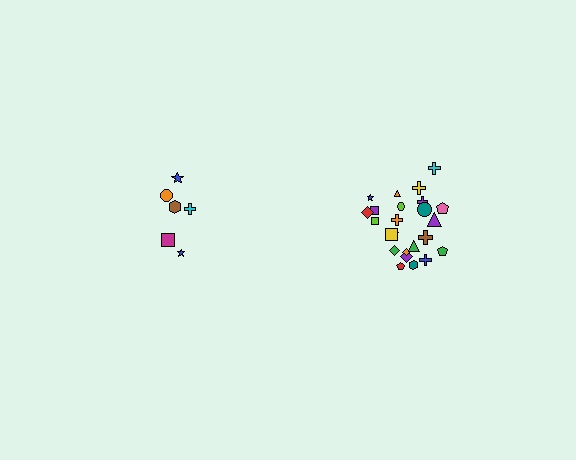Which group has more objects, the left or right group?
The right group.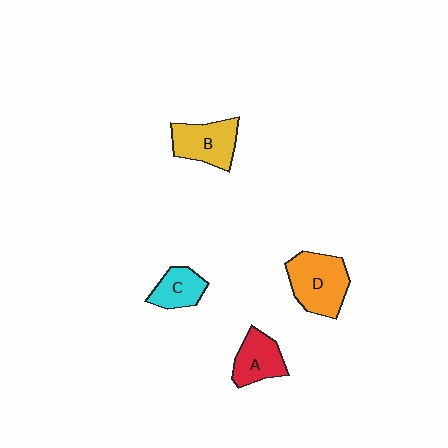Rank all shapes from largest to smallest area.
From largest to smallest: D (orange), B (yellow), A (red), C (cyan).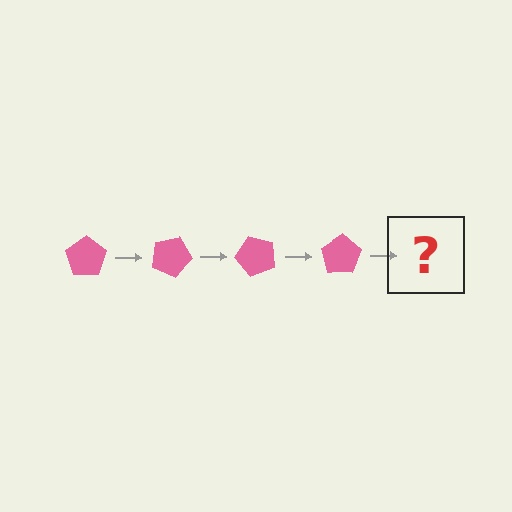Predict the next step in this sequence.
The next step is a pink pentagon rotated 100 degrees.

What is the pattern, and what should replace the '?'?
The pattern is that the pentagon rotates 25 degrees each step. The '?' should be a pink pentagon rotated 100 degrees.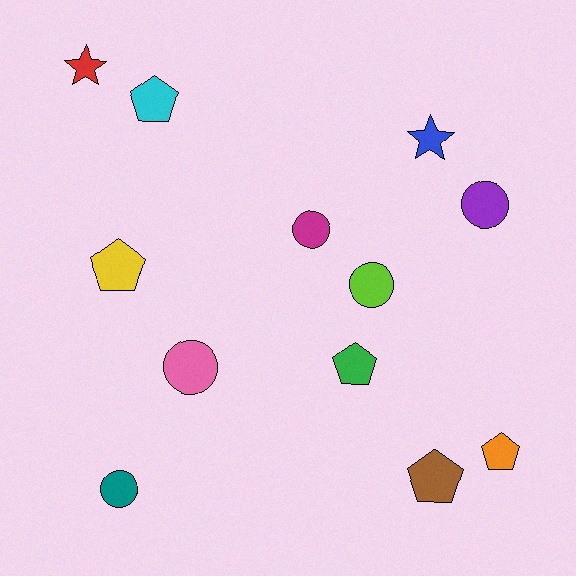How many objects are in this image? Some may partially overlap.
There are 12 objects.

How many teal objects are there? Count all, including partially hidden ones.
There is 1 teal object.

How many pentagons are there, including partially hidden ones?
There are 5 pentagons.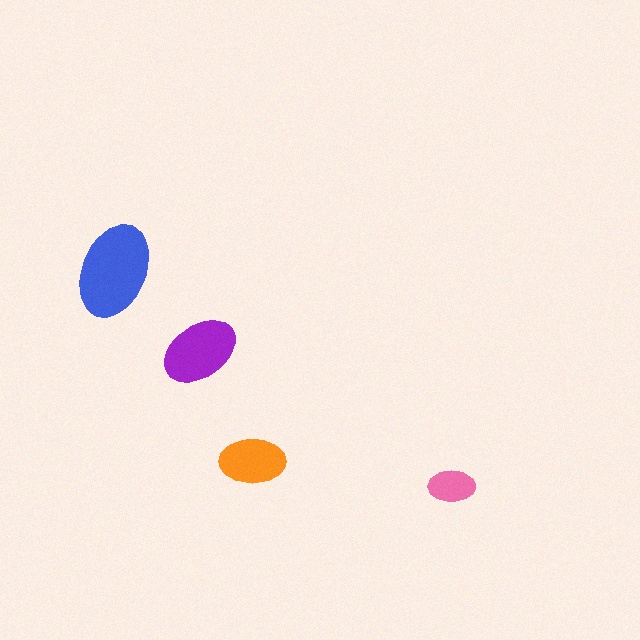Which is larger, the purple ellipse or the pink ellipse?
The purple one.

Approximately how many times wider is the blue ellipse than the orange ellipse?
About 1.5 times wider.